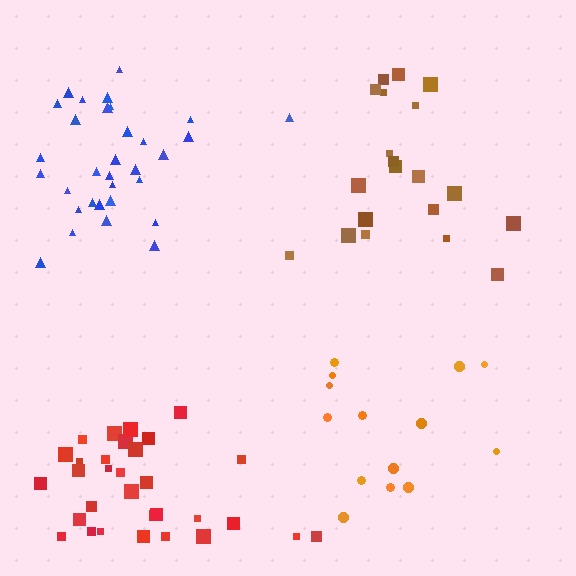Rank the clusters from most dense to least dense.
blue, red, brown, orange.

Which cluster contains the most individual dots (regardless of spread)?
Red (34).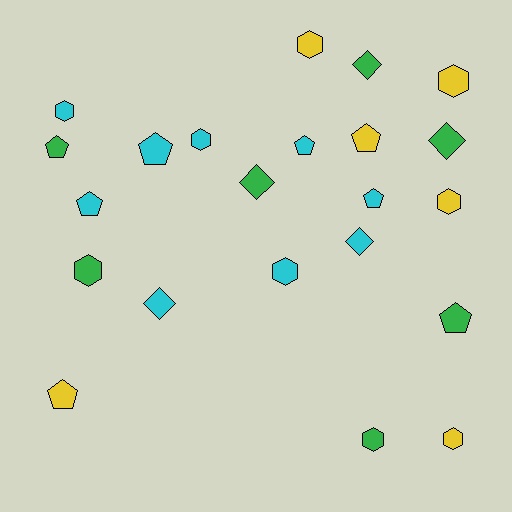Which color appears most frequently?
Cyan, with 9 objects.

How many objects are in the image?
There are 22 objects.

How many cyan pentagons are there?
There are 4 cyan pentagons.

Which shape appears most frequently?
Hexagon, with 9 objects.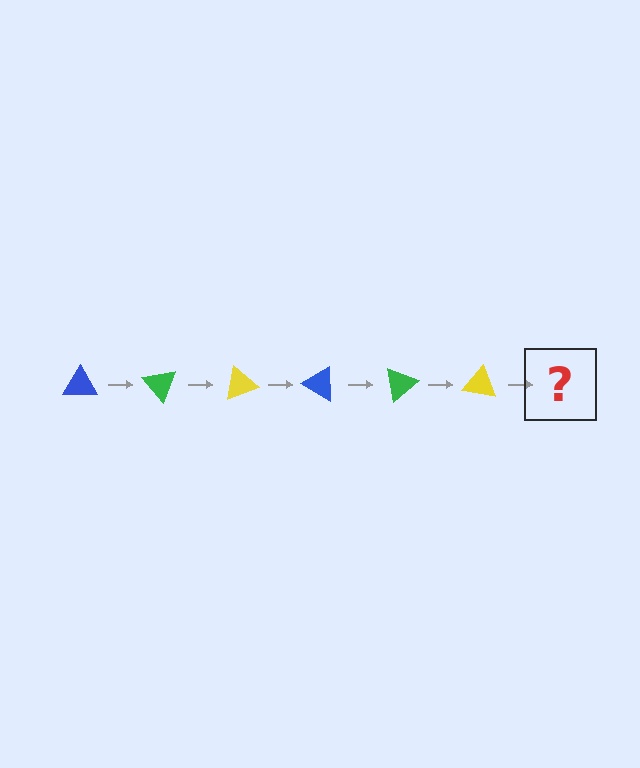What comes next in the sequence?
The next element should be a blue triangle, rotated 300 degrees from the start.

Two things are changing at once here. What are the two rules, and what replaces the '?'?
The two rules are that it rotates 50 degrees each step and the color cycles through blue, green, and yellow. The '?' should be a blue triangle, rotated 300 degrees from the start.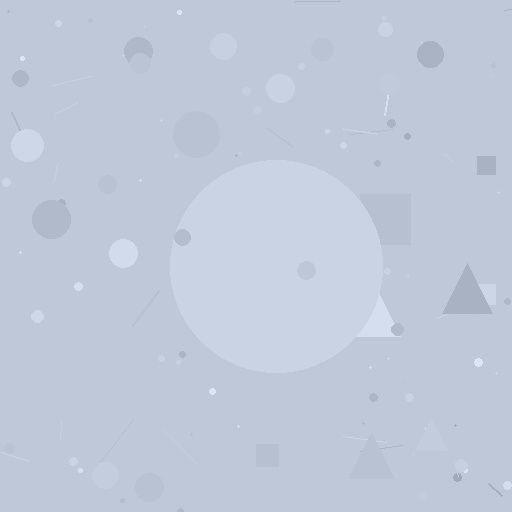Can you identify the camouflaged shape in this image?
The camouflaged shape is a circle.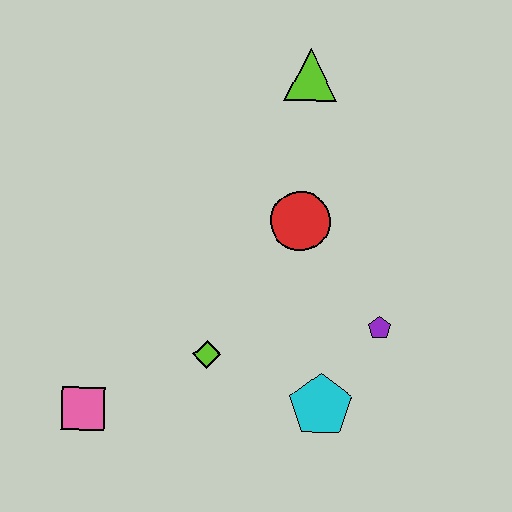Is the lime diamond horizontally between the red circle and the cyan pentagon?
No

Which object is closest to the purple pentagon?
The cyan pentagon is closest to the purple pentagon.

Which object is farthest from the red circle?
The pink square is farthest from the red circle.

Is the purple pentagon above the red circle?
No